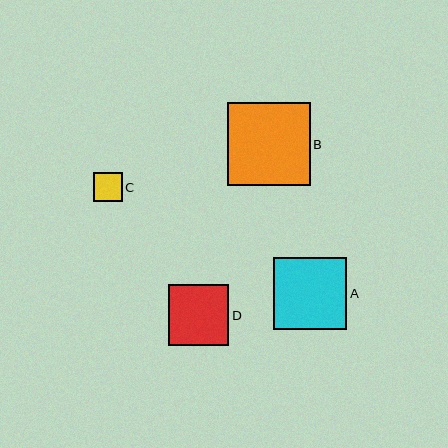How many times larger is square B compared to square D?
Square B is approximately 1.4 times the size of square D.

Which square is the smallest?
Square C is the smallest with a size of approximately 29 pixels.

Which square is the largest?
Square B is the largest with a size of approximately 83 pixels.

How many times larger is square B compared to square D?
Square B is approximately 1.4 times the size of square D.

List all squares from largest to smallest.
From largest to smallest: B, A, D, C.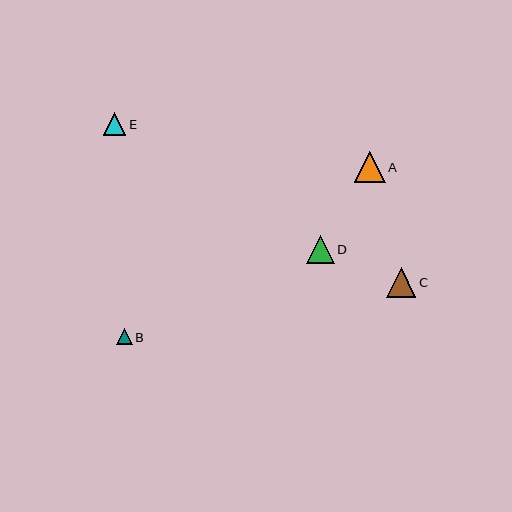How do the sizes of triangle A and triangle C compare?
Triangle A and triangle C are approximately the same size.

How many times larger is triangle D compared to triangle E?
Triangle D is approximately 1.2 times the size of triangle E.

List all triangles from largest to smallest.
From largest to smallest: A, C, D, E, B.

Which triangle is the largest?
Triangle A is the largest with a size of approximately 31 pixels.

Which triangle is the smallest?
Triangle B is the smallest with a size of approximately 15 pixels.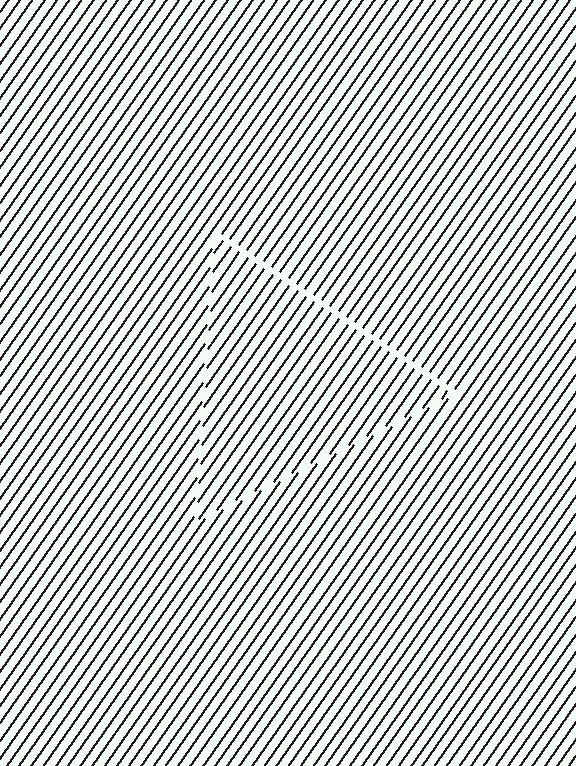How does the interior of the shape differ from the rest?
The interior of the shape contains the same grating, shifted by half a period — the contour is defined by the phase discontinuity where line-ends from the inner and outer gratings abut.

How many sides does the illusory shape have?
3 sides — the line-ends trace a triangle.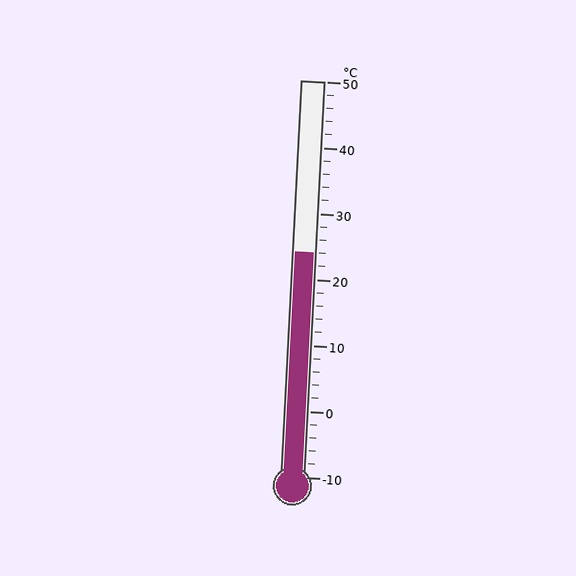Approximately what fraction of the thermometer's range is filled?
The thermometer is filled to approximately 55% of its range.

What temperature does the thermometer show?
The thermometer shows approximately 24°C.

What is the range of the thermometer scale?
The thermometer scale ranges from -10°C to 50°C.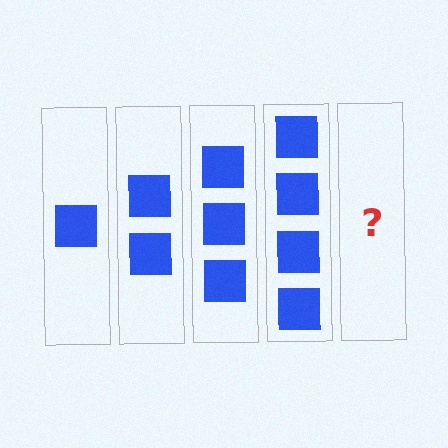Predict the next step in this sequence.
The next step is 5 squares.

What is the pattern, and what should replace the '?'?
The pattern is that each step adds one more square. The '?' should be 5 squares.